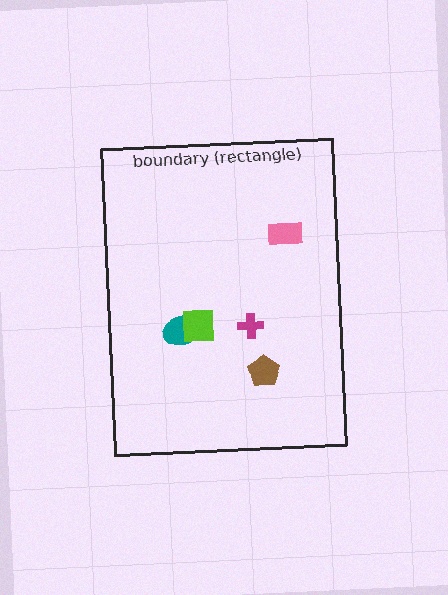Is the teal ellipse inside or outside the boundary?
Inside.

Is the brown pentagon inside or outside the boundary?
Inside.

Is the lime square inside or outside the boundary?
Inside.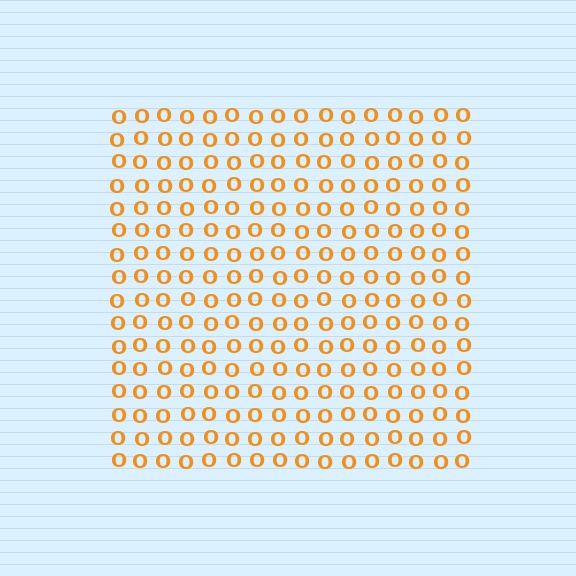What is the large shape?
The large shape is a square.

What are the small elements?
The small elements are letter O's.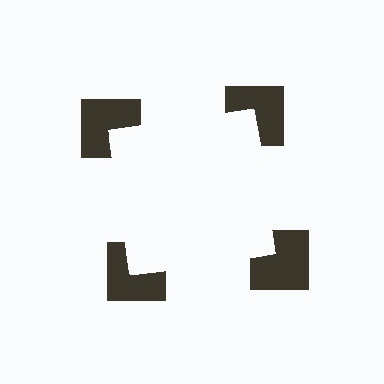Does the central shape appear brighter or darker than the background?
It typically appears slightly brighter than the background, even though no actual brightness change is drawn.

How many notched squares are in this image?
There are 4 — one at each vertex of the illusory square.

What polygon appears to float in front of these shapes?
An illusory square — its edges are inferred from the aligned wedge cuts in the notched squares, not physically drawn.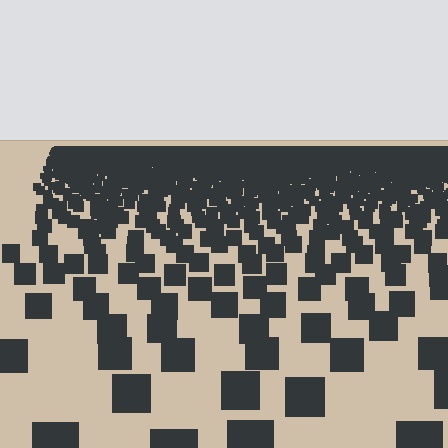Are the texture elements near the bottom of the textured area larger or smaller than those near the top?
Larger. Near the bottom, elements are closer to the viewer and appear at a bigger on-screen size.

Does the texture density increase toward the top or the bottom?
Density increases toward the top.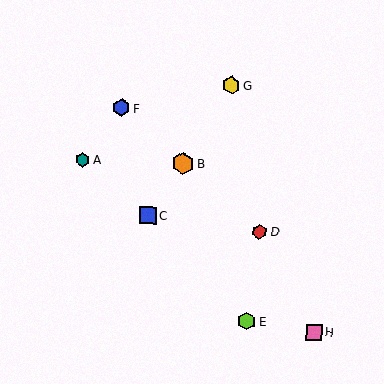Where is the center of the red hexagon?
The center of the red hexagon is at (259, 232).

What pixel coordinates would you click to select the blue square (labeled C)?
Click at (148, 215) to select the blue square C.